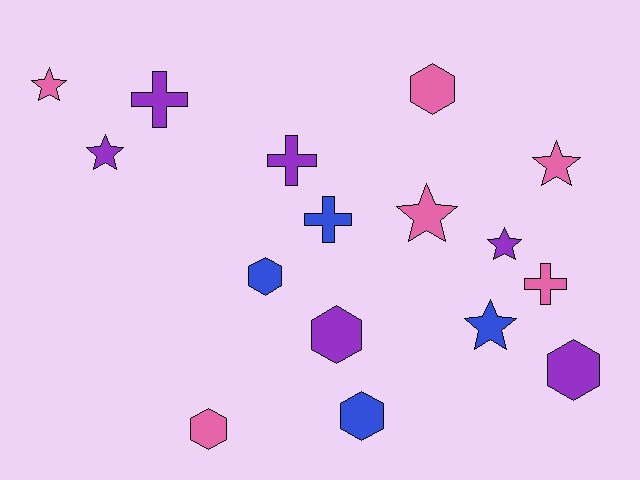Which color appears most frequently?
Purple, with 6 objects.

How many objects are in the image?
There are 16 objects.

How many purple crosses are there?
There are 2 purple crosses.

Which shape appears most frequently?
Star, with 6 objects.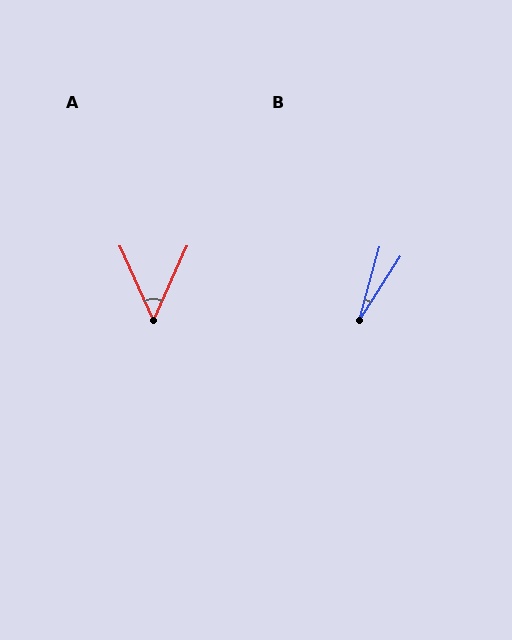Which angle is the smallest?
B, at approximately 17 degrees.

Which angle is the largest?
A, at approximately 48 degrees.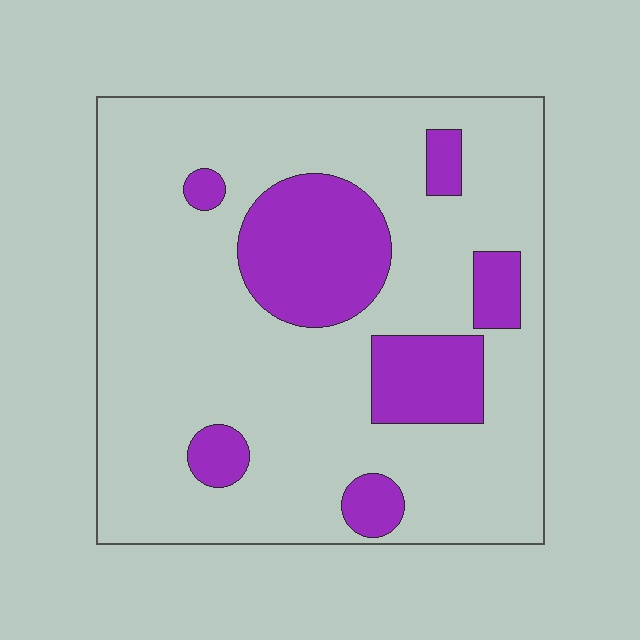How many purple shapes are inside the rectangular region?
7.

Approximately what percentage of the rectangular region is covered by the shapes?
Approximately 20%.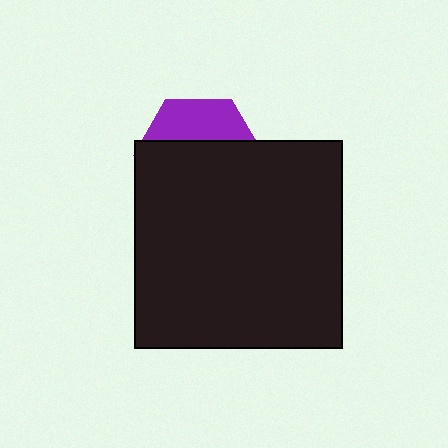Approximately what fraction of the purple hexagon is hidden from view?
Roughly 68% of the purple hexagon is hidden behind the black square.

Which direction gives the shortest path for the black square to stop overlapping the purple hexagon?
Moving down gives the shortest separation.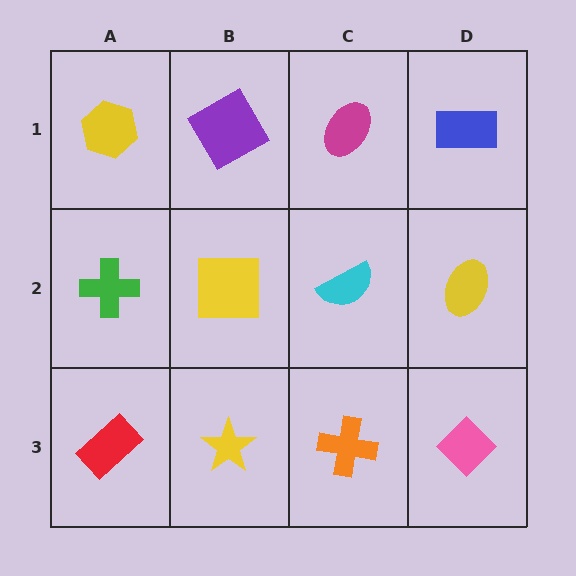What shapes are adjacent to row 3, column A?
A green cross (row 2, column A), a yellow star (row 3, column B).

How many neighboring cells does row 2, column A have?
3.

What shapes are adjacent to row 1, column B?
A yellow square (row 2, column B), a yellow hexagon (row 1, column A), a magenta ellipse (row 1, column C).